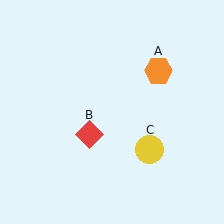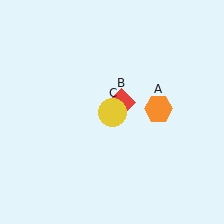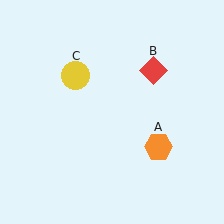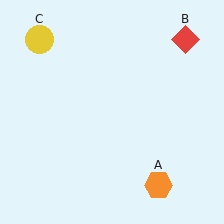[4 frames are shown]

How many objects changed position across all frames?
3 objects changed position: orange hexagon (object A), red diamond (object B), yellow circle (object C).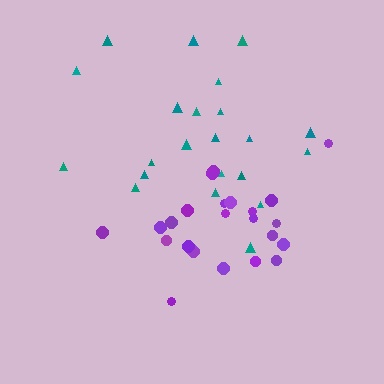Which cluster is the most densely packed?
Purple.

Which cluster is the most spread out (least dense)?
Teal.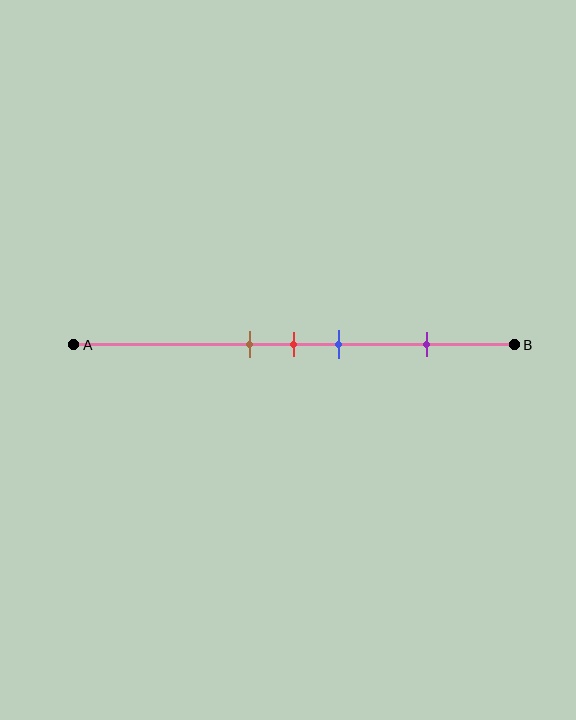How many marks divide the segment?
There are 4 marks dividing the segment.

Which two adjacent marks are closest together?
The brown and red marks are the closest adjacent pair.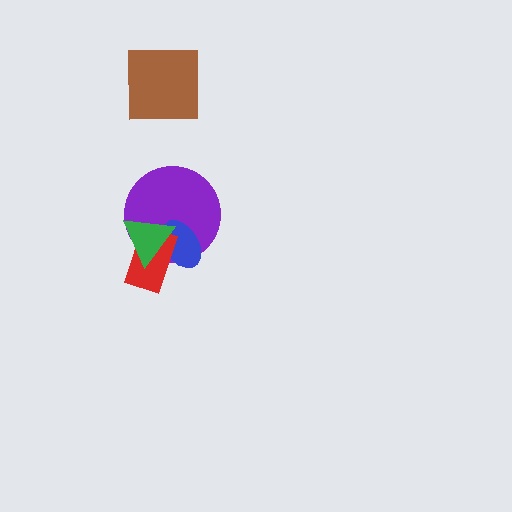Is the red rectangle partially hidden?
Yes, it is partially covered by another shape.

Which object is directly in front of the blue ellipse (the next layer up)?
The red rectangle is directly in front of the blue ellipse.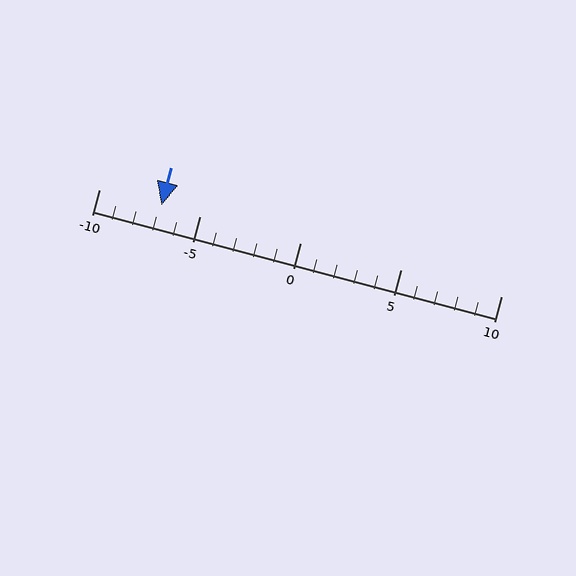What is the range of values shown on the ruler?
The ruler shows values from -10 to 10.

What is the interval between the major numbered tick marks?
The major tick marks are spaced 5 units apart.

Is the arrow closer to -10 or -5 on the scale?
The arrow is closer to -5.